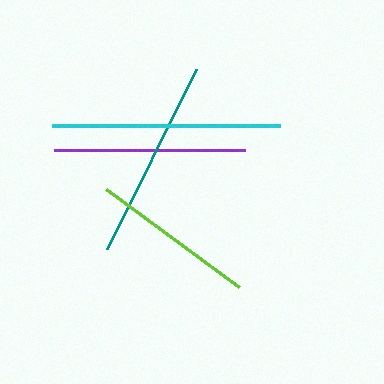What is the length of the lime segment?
The lime segment is approximately 165 pixels long.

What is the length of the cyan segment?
The cyan segment is approximately 228 pixels long.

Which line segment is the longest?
The cyan line is the longest at approximately 228 pixels.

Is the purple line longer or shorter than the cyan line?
The cyan line is longer than the purple line.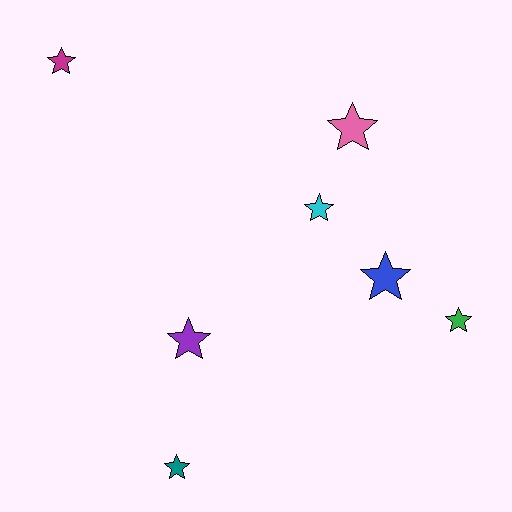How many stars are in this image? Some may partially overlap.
There are 7 stars.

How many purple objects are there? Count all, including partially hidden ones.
There is 1 purple object.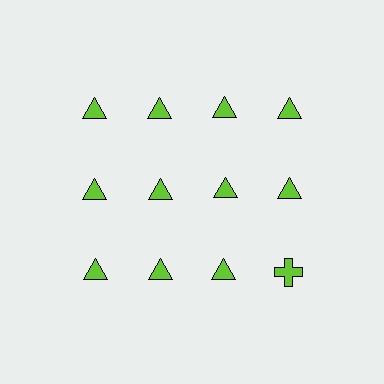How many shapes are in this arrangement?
There are 12 shapes arranged in a grid pattern.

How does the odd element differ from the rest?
It has a different shape: cross instead of triangle.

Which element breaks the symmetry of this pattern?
The lime cross in the third row, second from right column breaks the symmetry. All other shapes are lime triangles.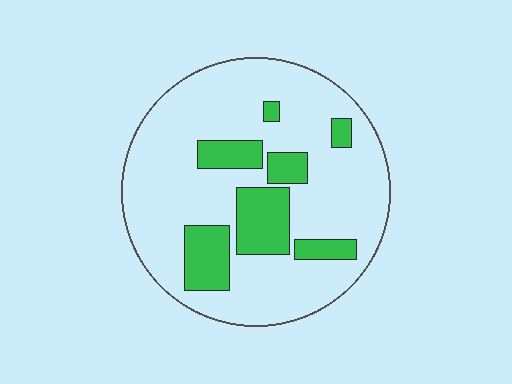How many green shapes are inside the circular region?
7.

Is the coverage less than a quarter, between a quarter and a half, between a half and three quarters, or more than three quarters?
Less than a quarter.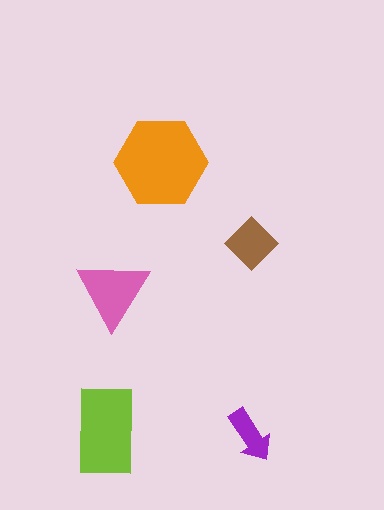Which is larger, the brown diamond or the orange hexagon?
The orange hexagon.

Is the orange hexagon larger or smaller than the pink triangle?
Larger.